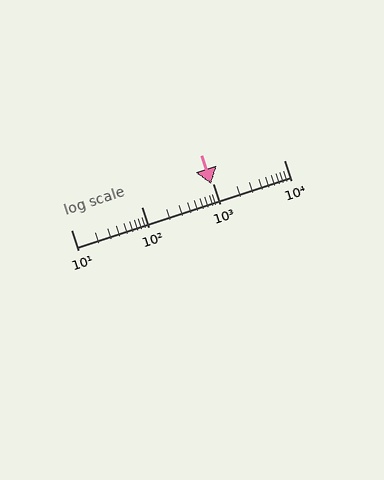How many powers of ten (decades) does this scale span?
The scale spans 3 decades, from 10 to 10000.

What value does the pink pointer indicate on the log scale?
The pointer indicates approximately 950.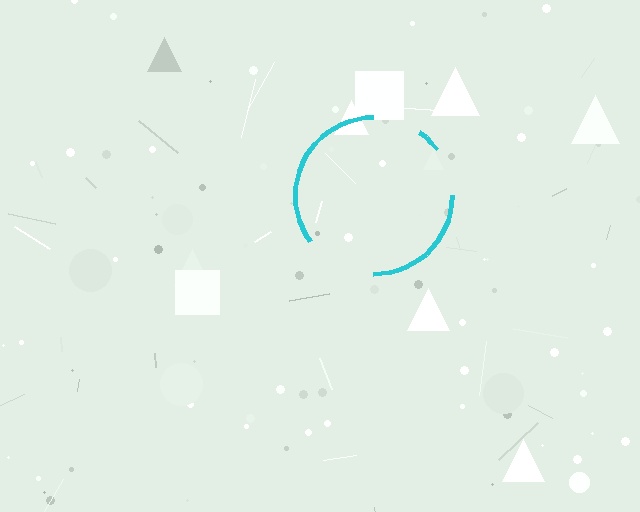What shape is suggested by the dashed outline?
The dashed outline suggests a circle.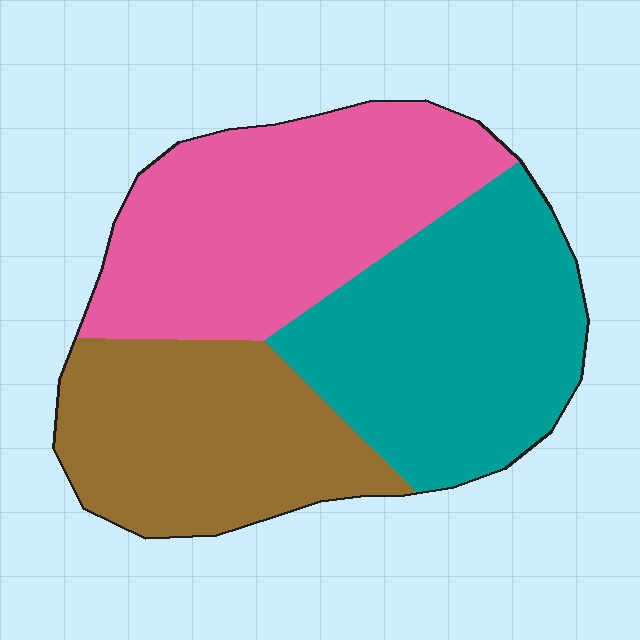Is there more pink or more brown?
Pink.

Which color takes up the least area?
Brown, at roughly 30%.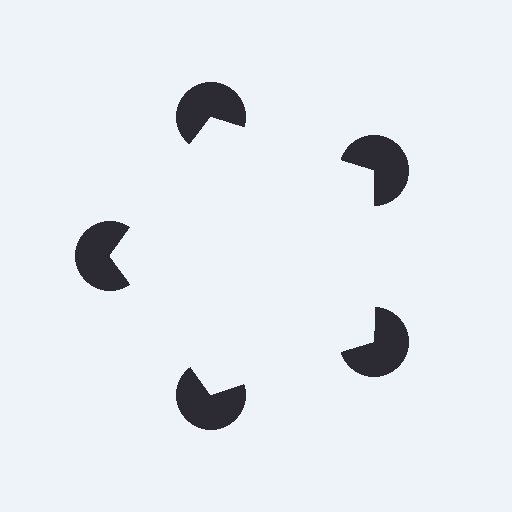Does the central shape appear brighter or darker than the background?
It typically appears slightly brighter than the background, even though no actual brightness change is drawn.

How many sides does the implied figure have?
5 sides.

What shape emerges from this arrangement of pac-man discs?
An illusory pentagon — its edges are inferred from the aligned wedge cuts in the pac-man discs, not physically drawn.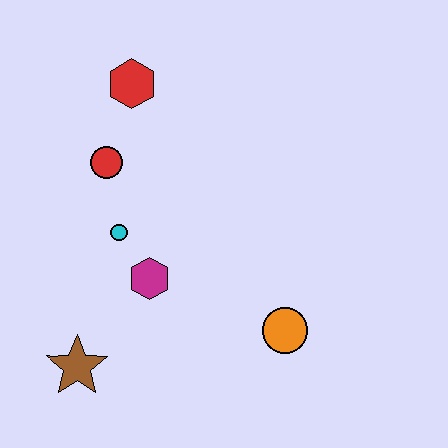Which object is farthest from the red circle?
The orange circle is farthest from the red circle.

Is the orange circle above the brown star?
Yes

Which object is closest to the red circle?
The cyan circle is closest to the red circle.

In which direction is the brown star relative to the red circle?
The brown star is below the red circle.